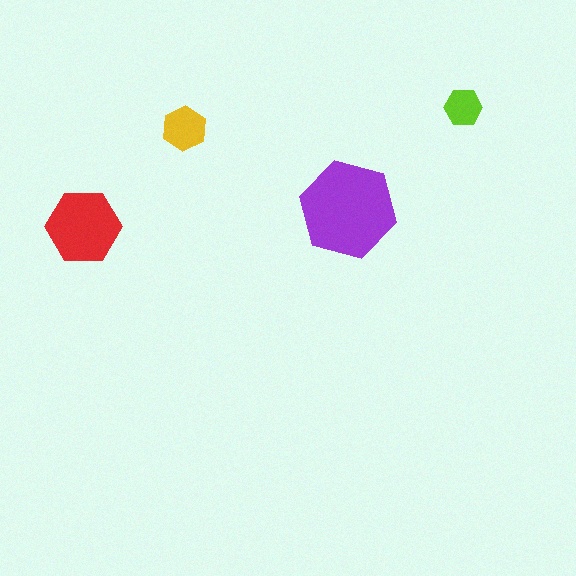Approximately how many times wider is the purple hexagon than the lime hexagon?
About 2.5 times wider.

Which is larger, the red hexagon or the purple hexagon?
The purple one.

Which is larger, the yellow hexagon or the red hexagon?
The red one.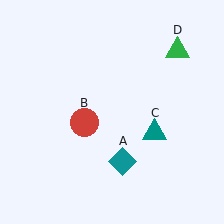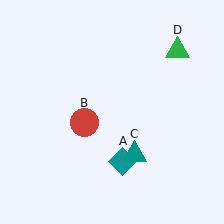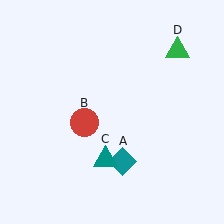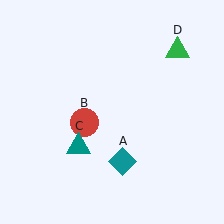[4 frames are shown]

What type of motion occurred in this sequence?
The teal triangle (object C) rotated clockwise around the center of the scene.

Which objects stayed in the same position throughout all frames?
Teal diamond (object A) and red circle (object B) and green triangle (object D) remained stationary.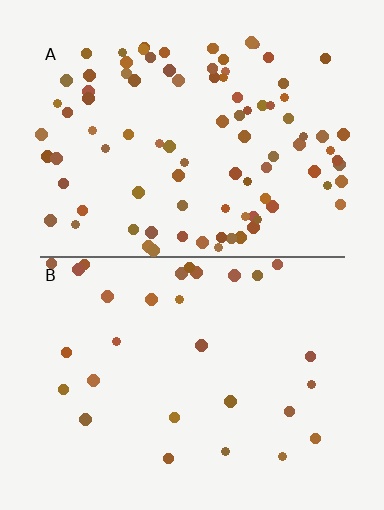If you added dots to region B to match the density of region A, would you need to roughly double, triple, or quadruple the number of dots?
Approximately triple.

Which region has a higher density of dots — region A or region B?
A (the top).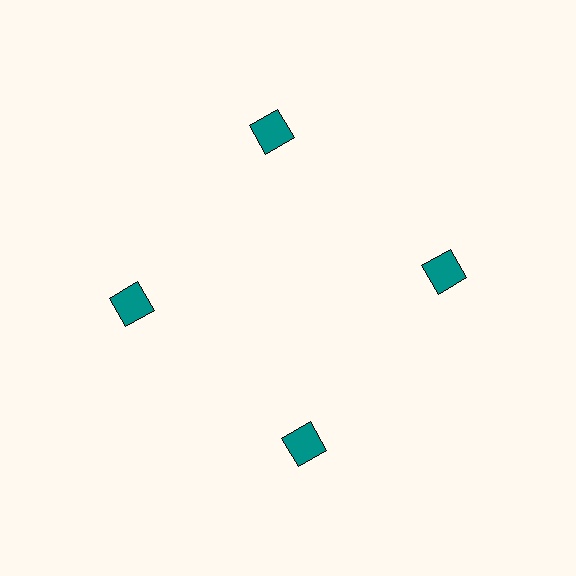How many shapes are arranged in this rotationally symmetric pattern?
There are 4 shapes, arranged in 4 groups of 1.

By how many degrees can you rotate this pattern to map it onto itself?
The pattern maps onto itself every 90 degrees of rotation.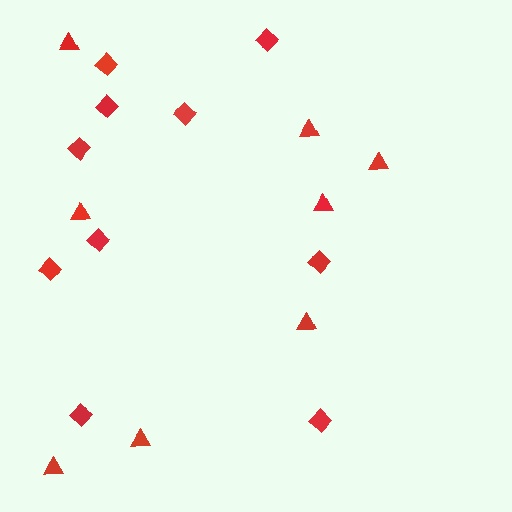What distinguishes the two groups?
There are 2 groups: one group of diamonds (10) and one group of triangles (8).